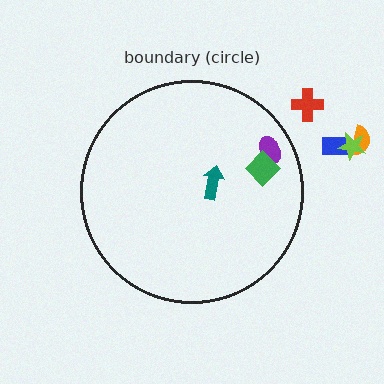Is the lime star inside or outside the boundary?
Outside.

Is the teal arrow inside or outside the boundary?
Inside.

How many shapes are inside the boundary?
3 inside, 4 outside.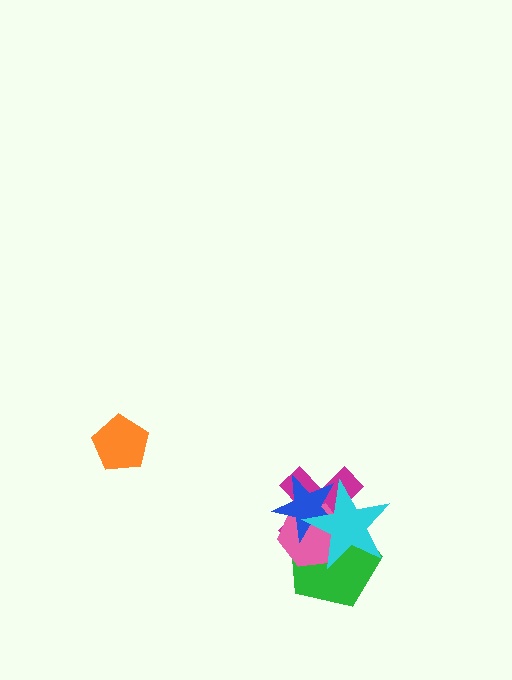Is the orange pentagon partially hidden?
No, no other shape covers it.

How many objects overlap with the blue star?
4 objects overlap with the blue star.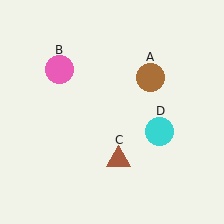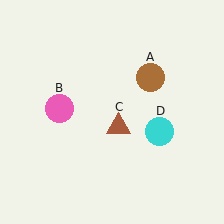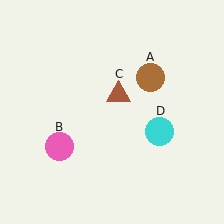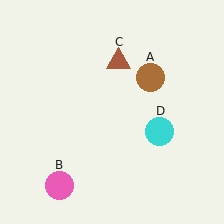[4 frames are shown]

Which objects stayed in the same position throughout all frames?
Brown circle (object A) and cyan circle (object D) remained stationary.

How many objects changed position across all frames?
2 objects changed position: pink circle (object B), brown triangle (object C).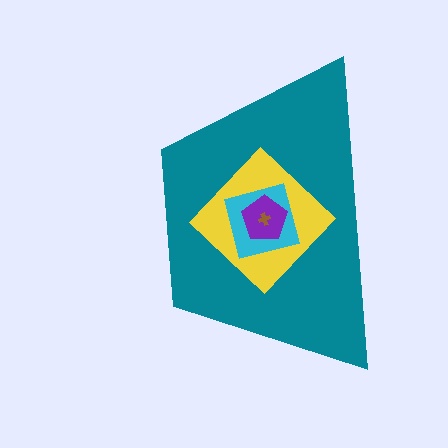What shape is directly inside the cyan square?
The purple pentagon.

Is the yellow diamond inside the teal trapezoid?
Yes.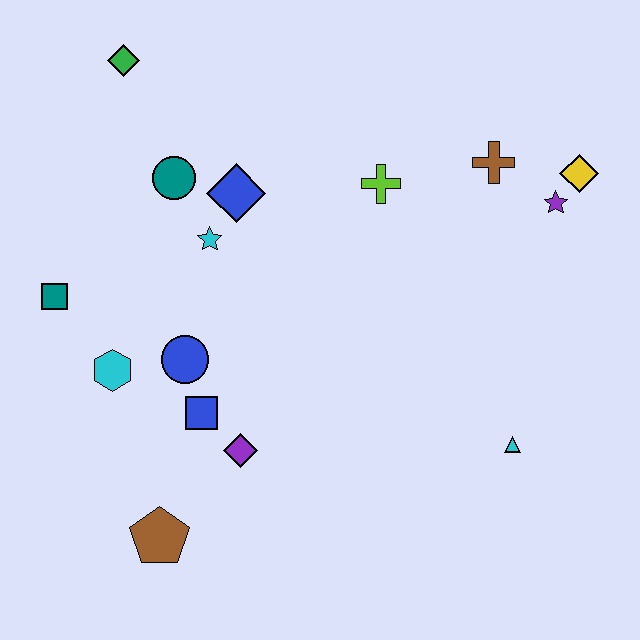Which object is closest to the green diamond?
The teal circle is closest to the green diamond.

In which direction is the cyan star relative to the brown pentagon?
The cyan star is above the brown pentagon.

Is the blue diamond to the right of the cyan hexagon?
Yes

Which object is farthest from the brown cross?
The brown pentagon is farthest from the brown cross.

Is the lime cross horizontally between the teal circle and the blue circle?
No